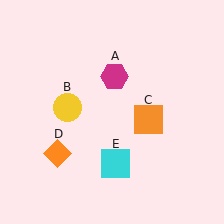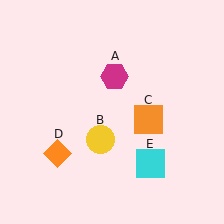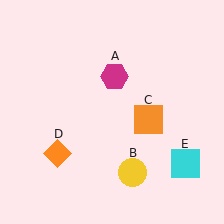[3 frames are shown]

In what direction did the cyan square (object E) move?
The cyan square (object E) moved right.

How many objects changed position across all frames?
2 objects changed position: yellow circle (object B), cyan square (object E).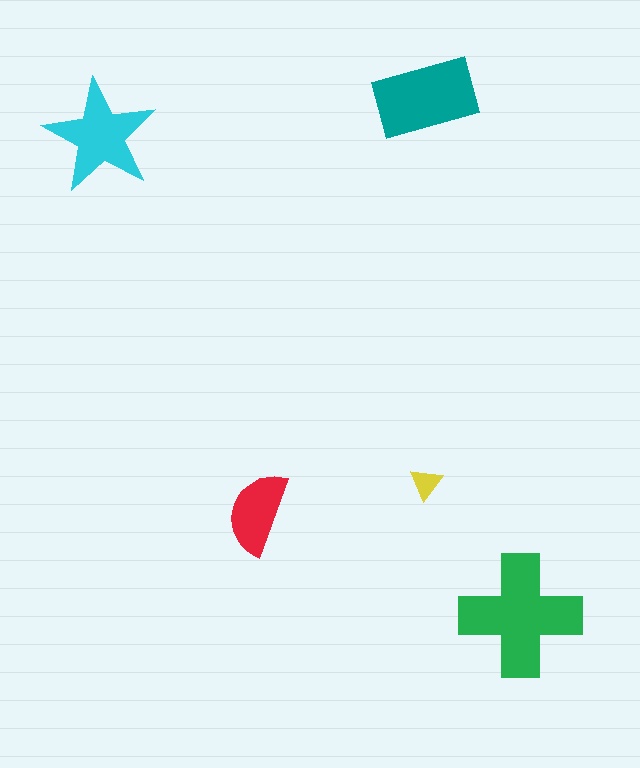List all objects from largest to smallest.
The green cross, the teal rectangle, the cyan star, the red semicircle, the yellow triangle.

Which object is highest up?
The teal rectangle is topmost.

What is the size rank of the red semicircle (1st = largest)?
4th.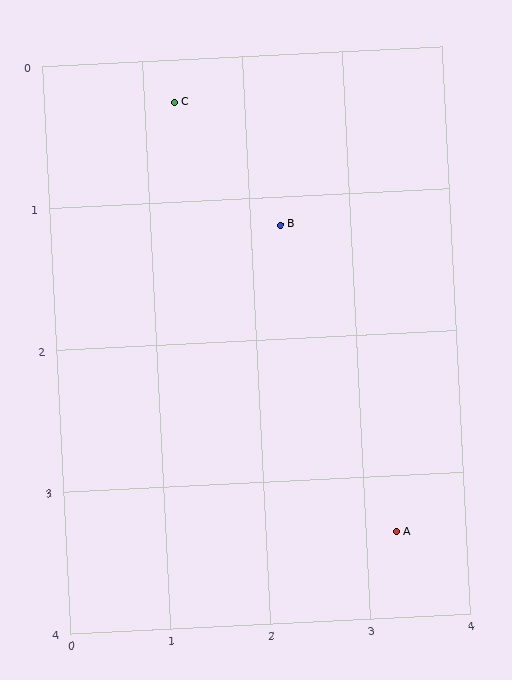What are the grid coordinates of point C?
Point C is at approximately (1.3, 0.3).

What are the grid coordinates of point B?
Point B is at approximately (2.3, 1.2).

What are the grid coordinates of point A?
Point A is at approximately (3.3, 3.4).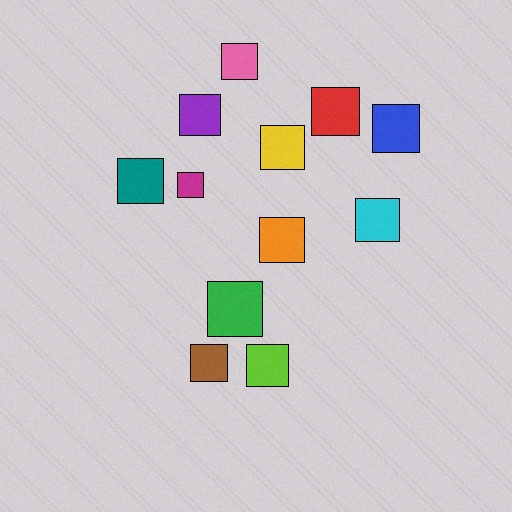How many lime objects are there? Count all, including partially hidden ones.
There is 1 lime object.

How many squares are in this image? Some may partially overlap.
There are 12 squares.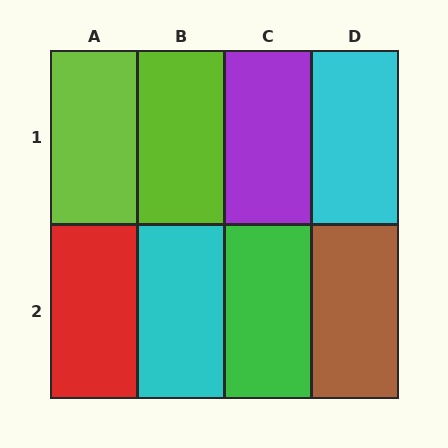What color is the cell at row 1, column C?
Purple.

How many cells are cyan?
2 cells are cyan.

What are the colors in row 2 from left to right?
Red, cyan, green, brown.